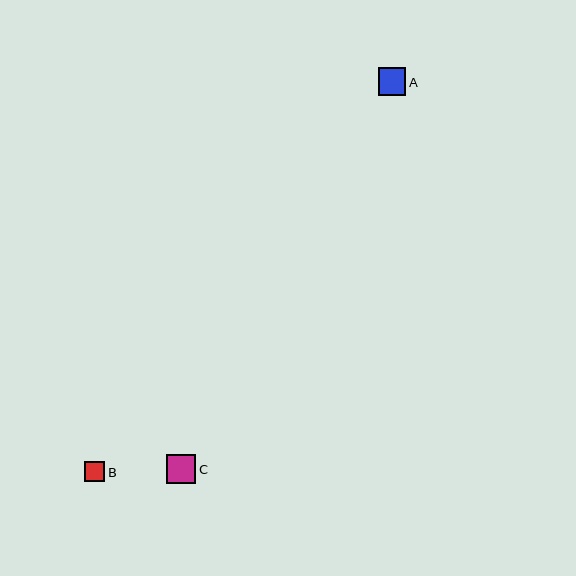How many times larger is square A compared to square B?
Square A is approximately 1.4 times the size of square B.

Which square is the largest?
Square C is the largest with a size of approximately 30 pixels.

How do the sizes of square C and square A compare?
Square C and square A are approximately the same size.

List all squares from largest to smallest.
From largest to smallest: C, A, B.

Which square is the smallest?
Square B is the smallest with a size of approximately 20 pixels.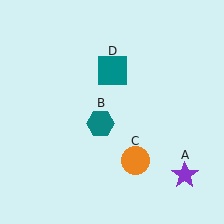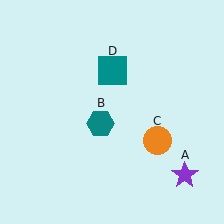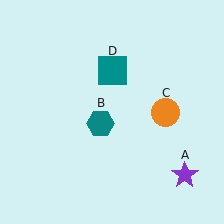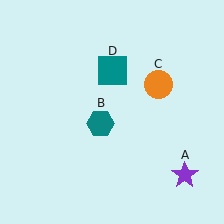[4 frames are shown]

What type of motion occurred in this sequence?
The orange circle (object C) rotated counterclockwise around the center of the scene.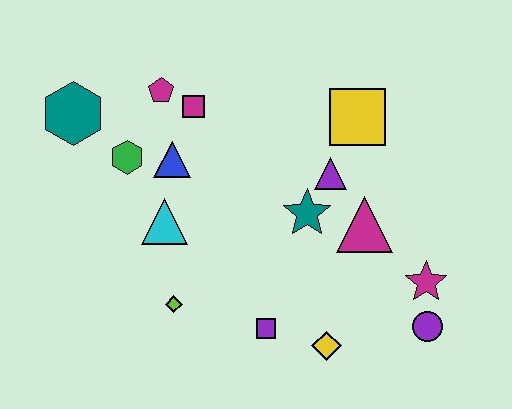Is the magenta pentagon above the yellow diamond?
Yes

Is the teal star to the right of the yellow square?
No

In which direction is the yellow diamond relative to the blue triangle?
The yellow diamond is below the blue triangle.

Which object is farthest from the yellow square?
The teal hexagon is farthest from the yellow square.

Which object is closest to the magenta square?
The magenta pentagon is closest to the magenta square.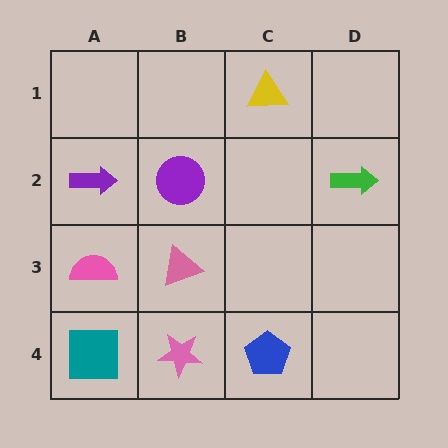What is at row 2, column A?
A purple arrow.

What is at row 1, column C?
A yellow triangle.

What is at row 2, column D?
A green arrow.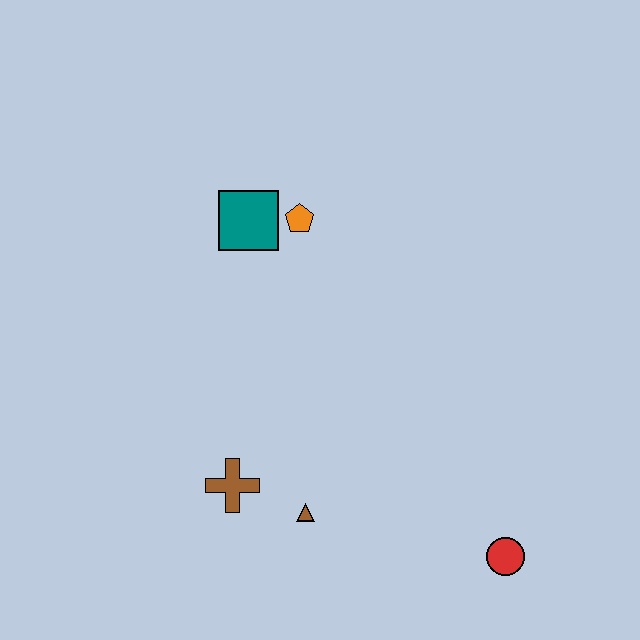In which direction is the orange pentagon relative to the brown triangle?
The orange pentagon is above the brown triangle.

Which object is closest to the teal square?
The orange pentagon is closest to the teal square.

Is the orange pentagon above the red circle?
Yes